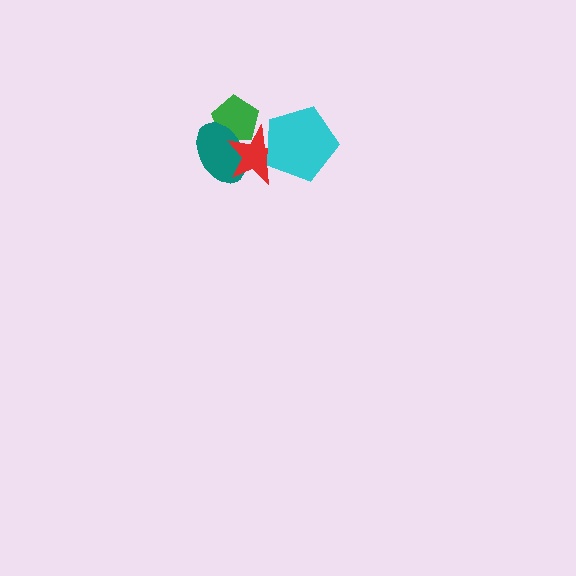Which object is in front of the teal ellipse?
The red star is in front of the teal ellipse.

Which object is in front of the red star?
The cyan pentagon is in front of the red star.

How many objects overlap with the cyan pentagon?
1 object overlaps with the cyan pentagon.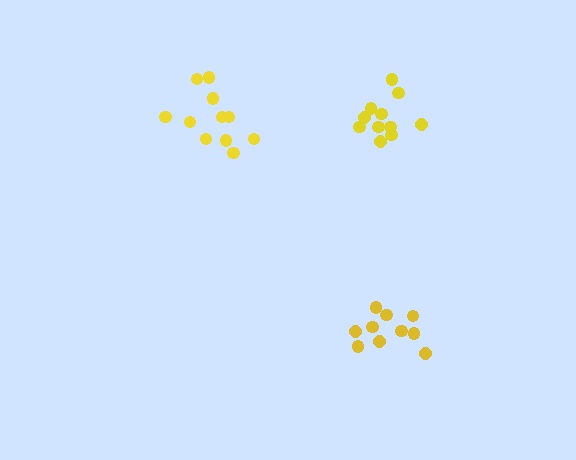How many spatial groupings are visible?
There are 3 spatial groupings.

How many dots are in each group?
Group 1: 12 dots, Group 2: 10 dots, Group 3: 11 dots (33 total).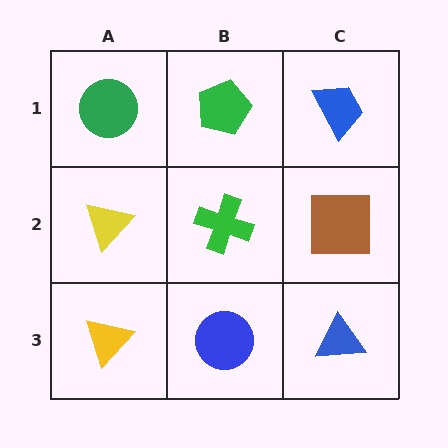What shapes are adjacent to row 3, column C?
A brown square (row 2, column C), a blue circle (row 3, column B).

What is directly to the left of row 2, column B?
A yellow triangle.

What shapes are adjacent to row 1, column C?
A brown square (row 2, column C), a green pentagon (row 1, column B).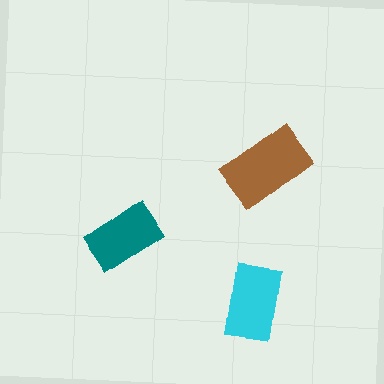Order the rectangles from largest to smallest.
the brown one, the cyan one, the teal one.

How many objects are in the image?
There are 3 objects in the image.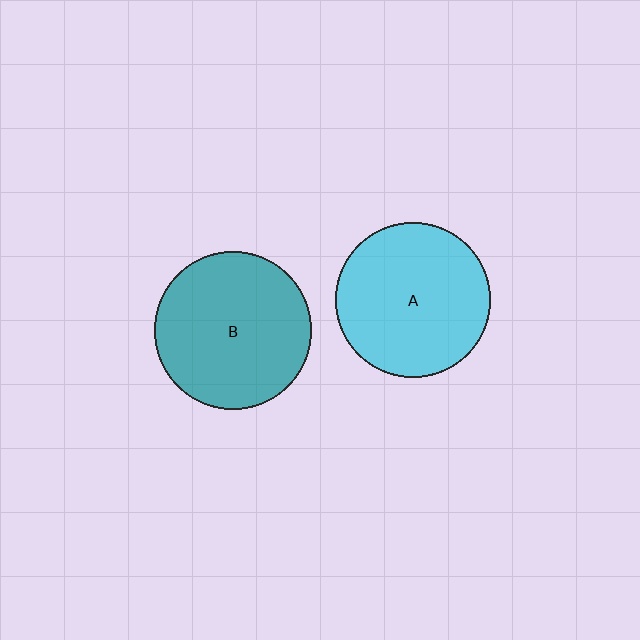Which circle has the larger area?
Circle B (teal).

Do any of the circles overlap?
No, none of the circles overlap.